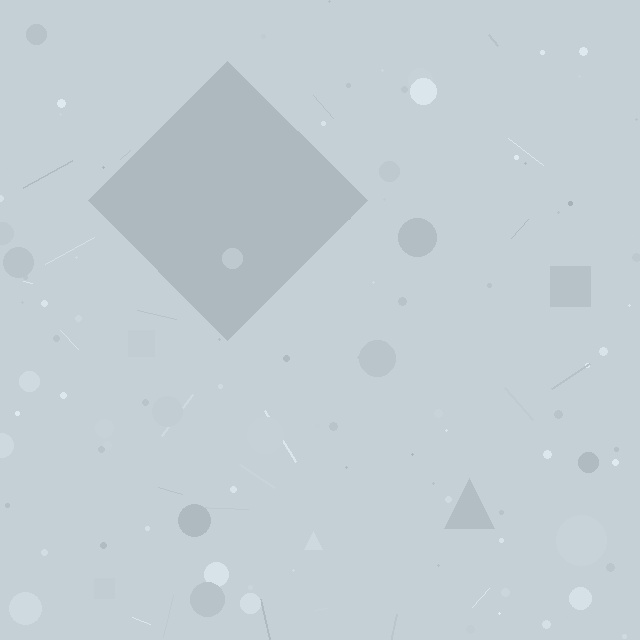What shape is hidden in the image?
A diamond is hidden in the image.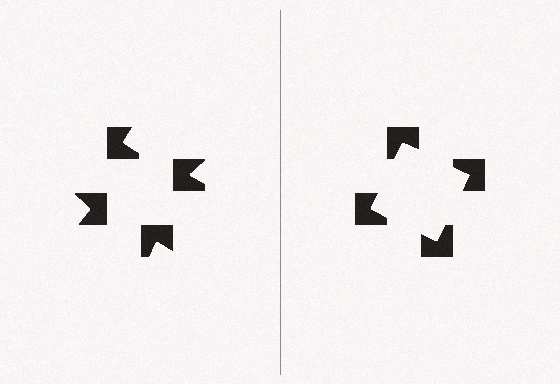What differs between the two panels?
The notched squares are positioned identically on both sides; only the wedge orientations differ. On the right they align to a square; on the left they are misaligned.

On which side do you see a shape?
An illusory square appears on the right side. On the left side the wedge cuts are rotated, so no coherent shape forms.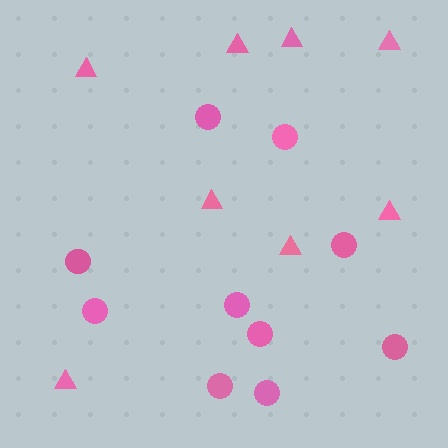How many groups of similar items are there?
There are 2 groups: one group of triangles (8) and one group of circles (10).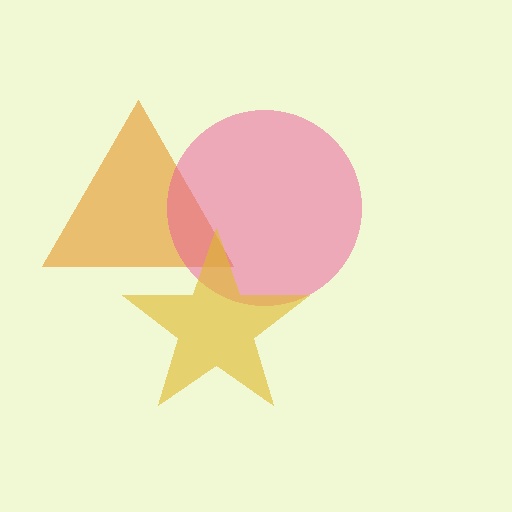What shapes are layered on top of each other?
The layered shapes are: an orange triangle, a pink circle, a yellow star.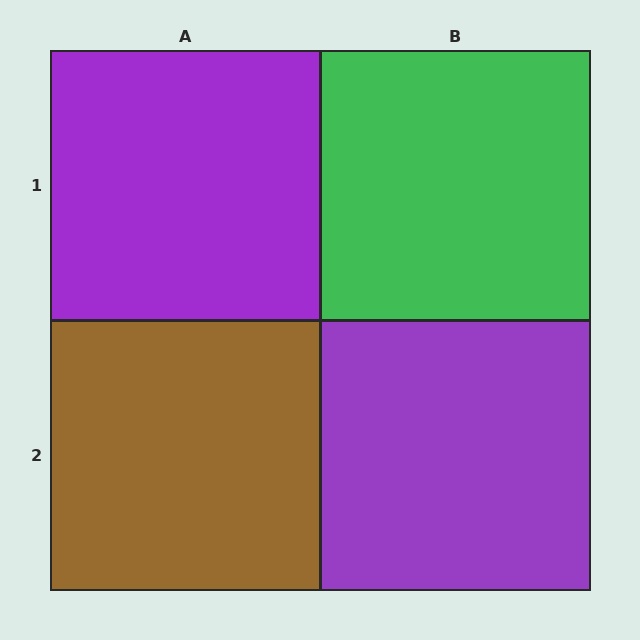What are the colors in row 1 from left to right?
Purple, green.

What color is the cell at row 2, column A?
Brown.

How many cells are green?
1 cell is green.